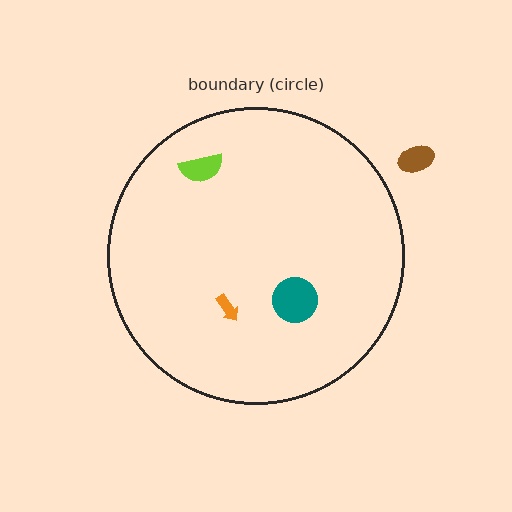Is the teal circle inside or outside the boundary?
Inside.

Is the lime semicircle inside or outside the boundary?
Inside.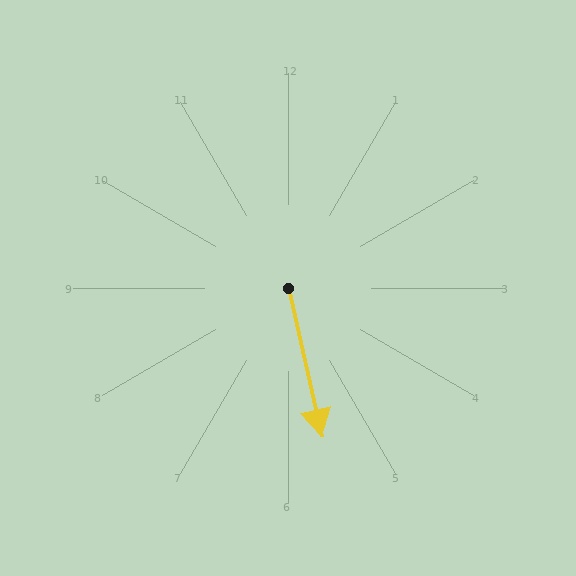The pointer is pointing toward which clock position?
Roughly 6 o'clock.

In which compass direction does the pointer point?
South.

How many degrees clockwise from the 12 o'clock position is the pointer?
Approximately 167 degrees.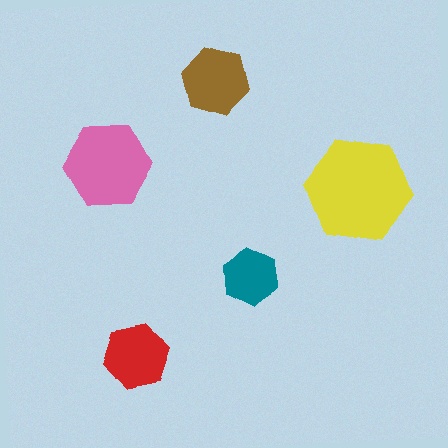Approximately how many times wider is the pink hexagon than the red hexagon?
About 1.5 times wider.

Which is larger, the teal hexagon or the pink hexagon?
The pink one.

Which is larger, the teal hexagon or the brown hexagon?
The brown one.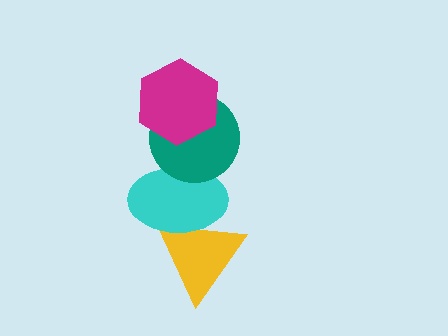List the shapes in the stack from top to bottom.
From top to bottom: the magenta hexagon, the teal circle, the cyan ellipse, the yellow triangle.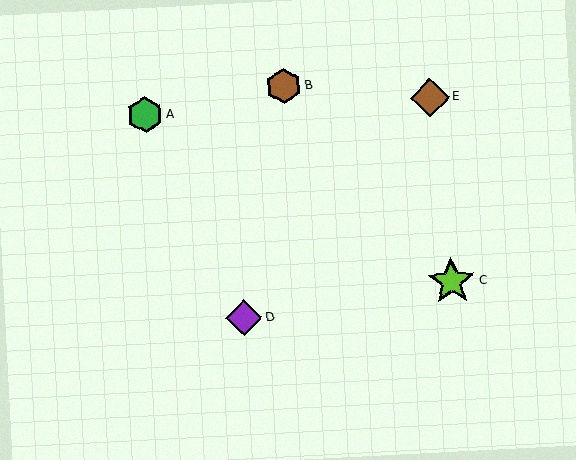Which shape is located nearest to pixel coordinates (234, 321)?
The purple diamond (labeled D) at (244, 318) is nearest to that location.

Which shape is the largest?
The lime star (labeled C) is the largest.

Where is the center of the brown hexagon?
The center of the brown hexagon is at (284, 86).